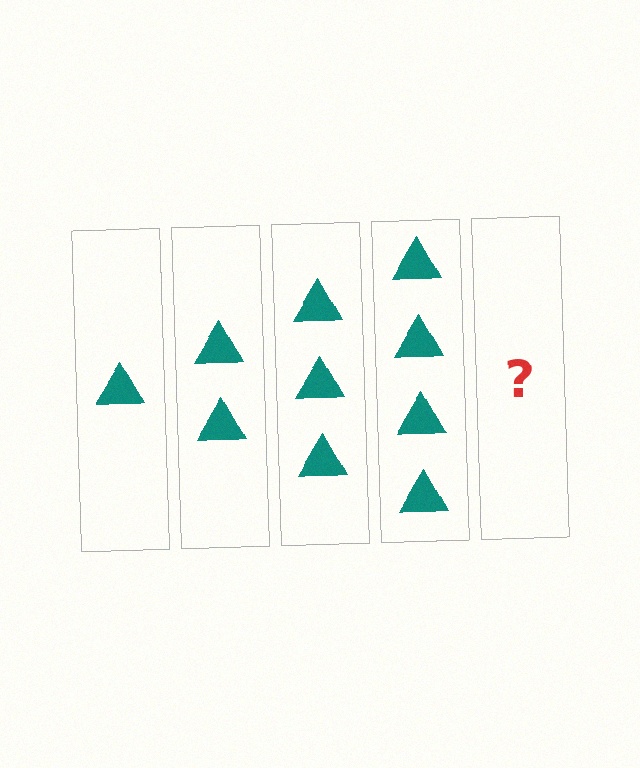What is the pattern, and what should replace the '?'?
The pattern is that each step adds one more triangle. The '?' should be 5 triangles.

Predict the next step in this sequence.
The next step is 5 triangles.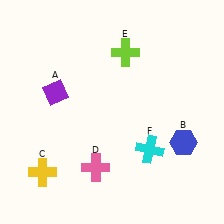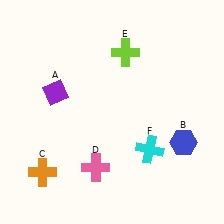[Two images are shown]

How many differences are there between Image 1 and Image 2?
There is 1 difference between the two images.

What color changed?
The cross (C) changed from yellow in Image 1 to orange in Image 2.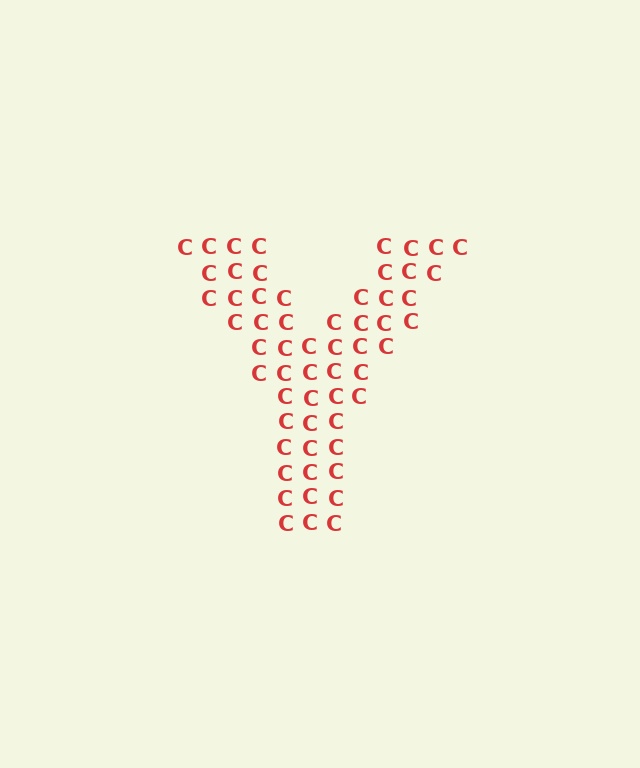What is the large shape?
The large shape is the letter Y.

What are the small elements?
The small elements are letter C's.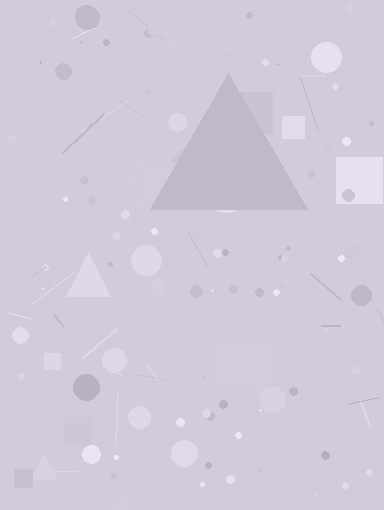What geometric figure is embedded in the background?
A triangle is embedded in the background.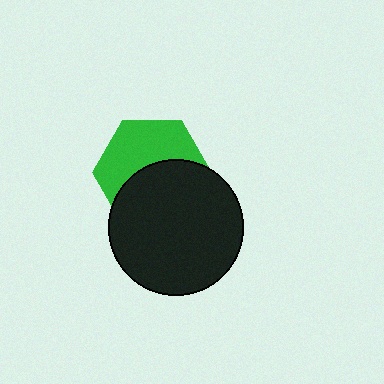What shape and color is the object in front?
The object in front is a black circle.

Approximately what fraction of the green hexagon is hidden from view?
Roughly 51% of the green hexagon is hidden behind the black circle.